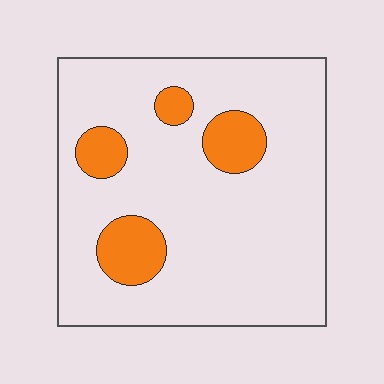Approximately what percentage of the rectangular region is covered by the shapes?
Approximately 15%.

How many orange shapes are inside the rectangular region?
4.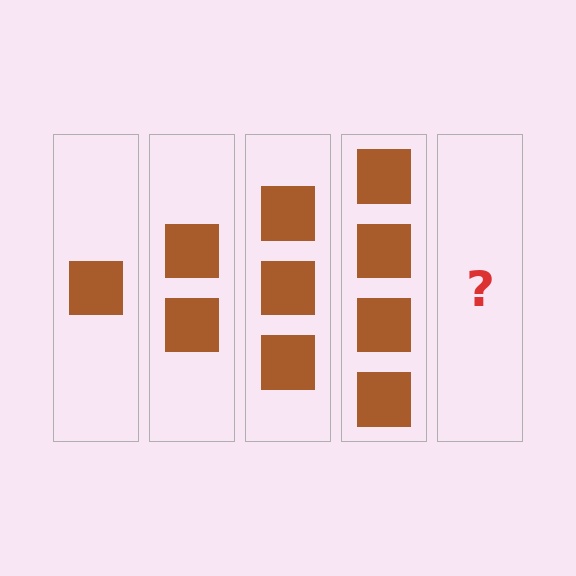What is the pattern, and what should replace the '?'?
The pattern is that each step adds one more square. The '?' should be 5 squares.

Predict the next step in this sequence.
The next step is 5 squares.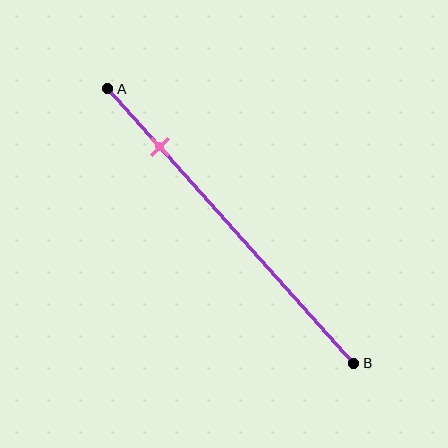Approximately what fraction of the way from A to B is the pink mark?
The pink mark is approximately 20% of the way from A to B.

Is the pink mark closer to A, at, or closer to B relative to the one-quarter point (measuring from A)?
The pink mark is closer to point A than the one-quarter point of segment AB.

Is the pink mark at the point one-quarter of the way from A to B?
No, the mark is at about 20% from A, not at the 25% one-quarter point.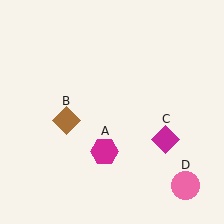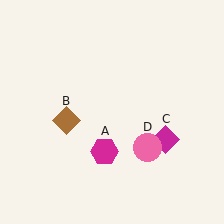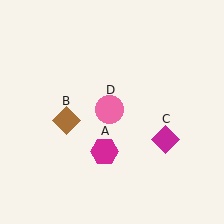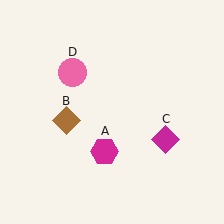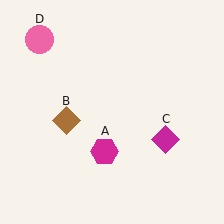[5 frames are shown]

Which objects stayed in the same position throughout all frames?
Magenta hexagon (object A) and brown diamond (object B) and magenta diamond (object C) remained stationary.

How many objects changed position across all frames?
1 object changed position: pink circle (object D).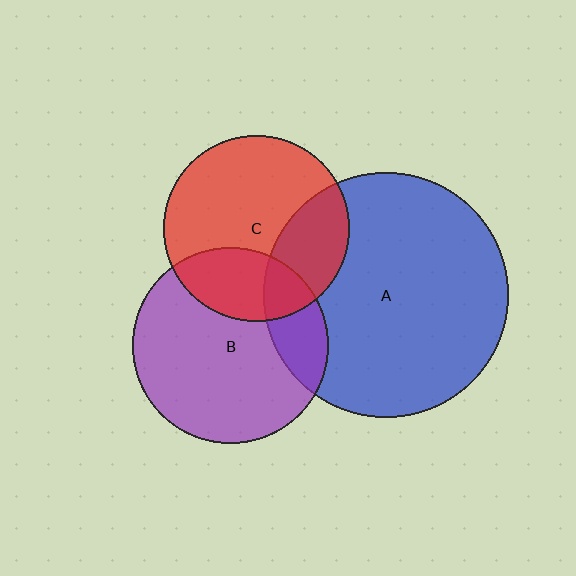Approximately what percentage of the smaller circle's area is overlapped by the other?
Approximately 20%.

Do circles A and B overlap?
Yes.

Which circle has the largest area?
Circle A (blue).